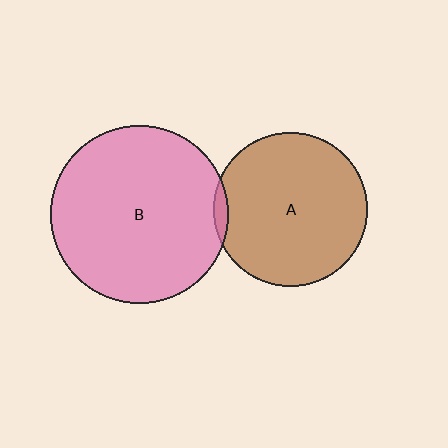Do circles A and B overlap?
Yes.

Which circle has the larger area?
Circle B (pink).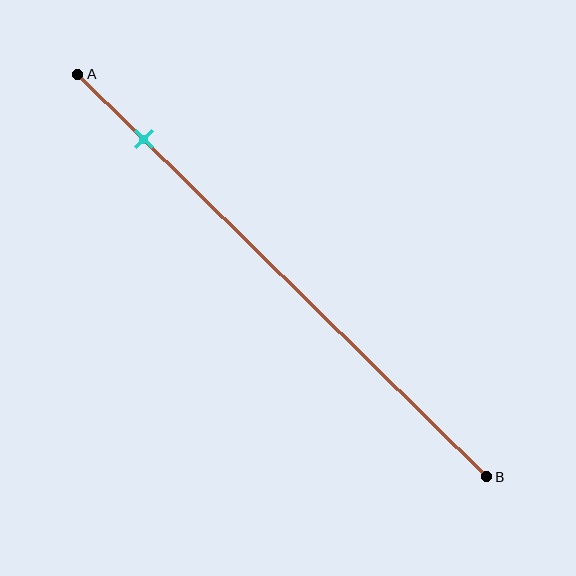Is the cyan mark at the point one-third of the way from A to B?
No, the mark is at about 15% from A, not at the 33% one-third point.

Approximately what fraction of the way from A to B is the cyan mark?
The cyan mark is approximately 15% of the way from A to B.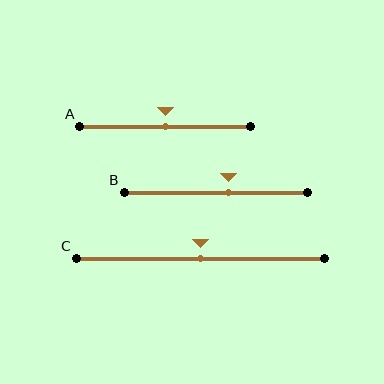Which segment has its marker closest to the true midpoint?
Segment A has its marker closest to the true midpoint.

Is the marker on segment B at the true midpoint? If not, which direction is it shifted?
No, the marker on segment B is shifted to the right by about 7% of the segment length.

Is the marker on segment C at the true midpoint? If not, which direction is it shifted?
Yes, the marker on segment C is at the true midpoint.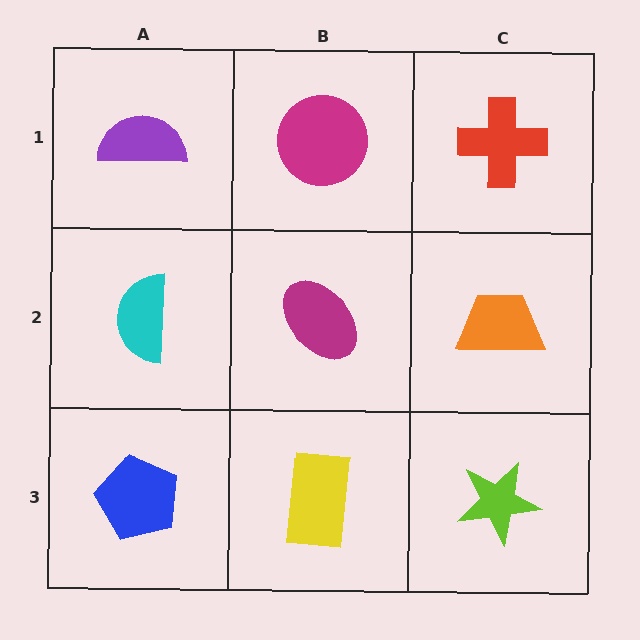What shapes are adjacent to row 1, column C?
An orange trapezoid (row 2, column C), a magenta circle (row 1, column B).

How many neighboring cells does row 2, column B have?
4.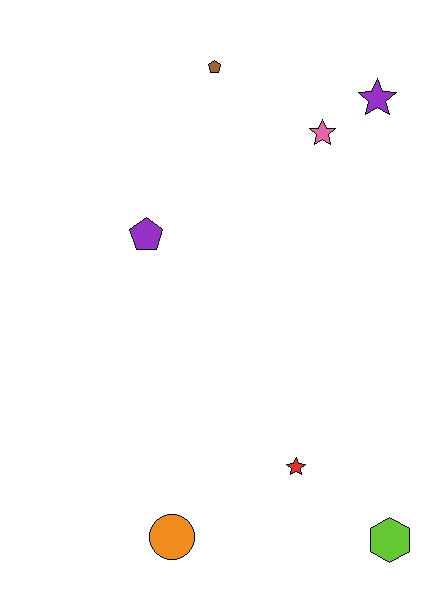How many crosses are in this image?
There are no crosses.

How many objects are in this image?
There are 7 objects.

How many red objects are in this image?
There is 1 red object.